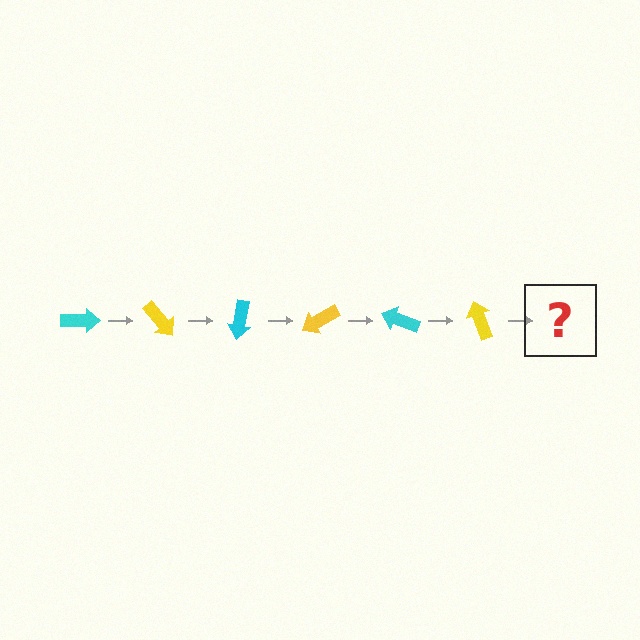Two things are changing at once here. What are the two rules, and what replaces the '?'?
The two rules are that it rotates 50 degrees each step and the color cycles through cyan and yellow. The '?' should be a cyan arrow, rotated 300 degrees from the start.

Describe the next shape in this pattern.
It should be a cyan arrow, rotated 300 degrees from the start.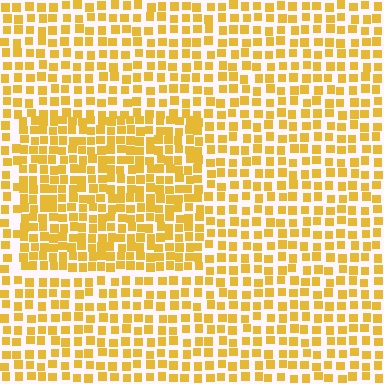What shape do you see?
I see a rectangle.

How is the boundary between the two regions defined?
The boundary is defined by a change in element density (approximately 1.5x ratio). All elements are the same color, size, and shape.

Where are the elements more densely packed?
The elements are more densely packed inside the rectangle boundary.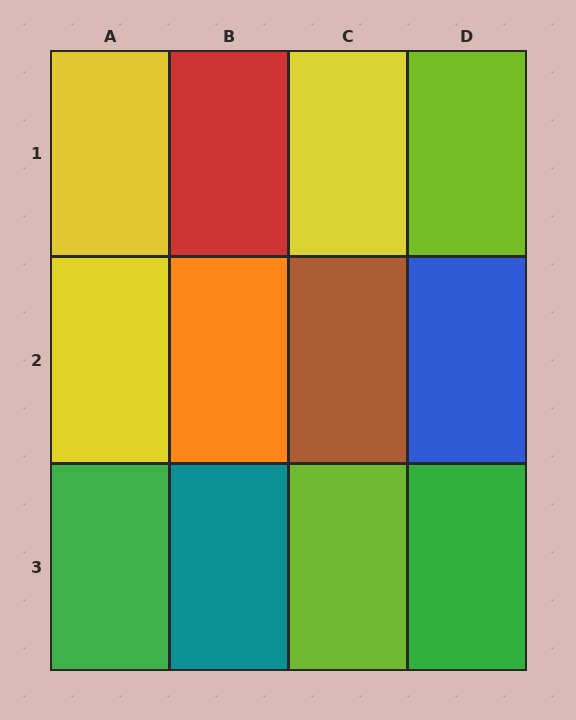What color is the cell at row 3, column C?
Lime.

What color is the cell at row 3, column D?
Green.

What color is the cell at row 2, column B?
Orange.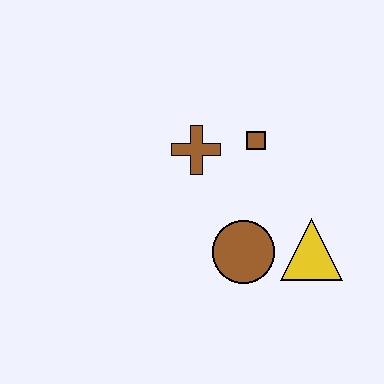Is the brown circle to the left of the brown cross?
No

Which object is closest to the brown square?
The brown cross is closest to the brown square.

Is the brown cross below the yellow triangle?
No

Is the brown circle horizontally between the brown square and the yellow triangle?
No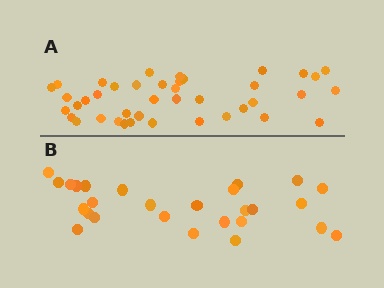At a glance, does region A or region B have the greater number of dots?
Region A (the top region) has more dots.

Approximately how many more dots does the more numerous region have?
Region A has approximately 15 more dots than region B.